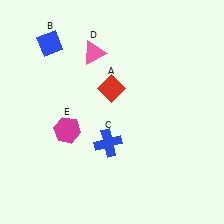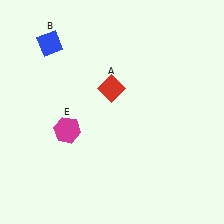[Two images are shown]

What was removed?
The blue cross (C), the pink triangle (D) were removed in Image 2.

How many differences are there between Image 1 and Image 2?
There are 2 differences between the two images.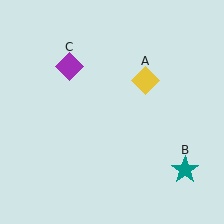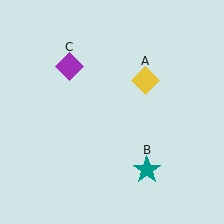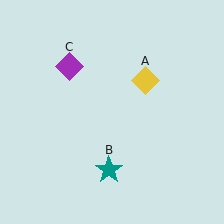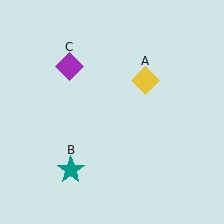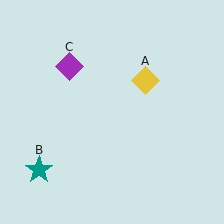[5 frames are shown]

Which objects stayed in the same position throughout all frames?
Yellow diamond (object A) and purple diamond (object C) remained stationary.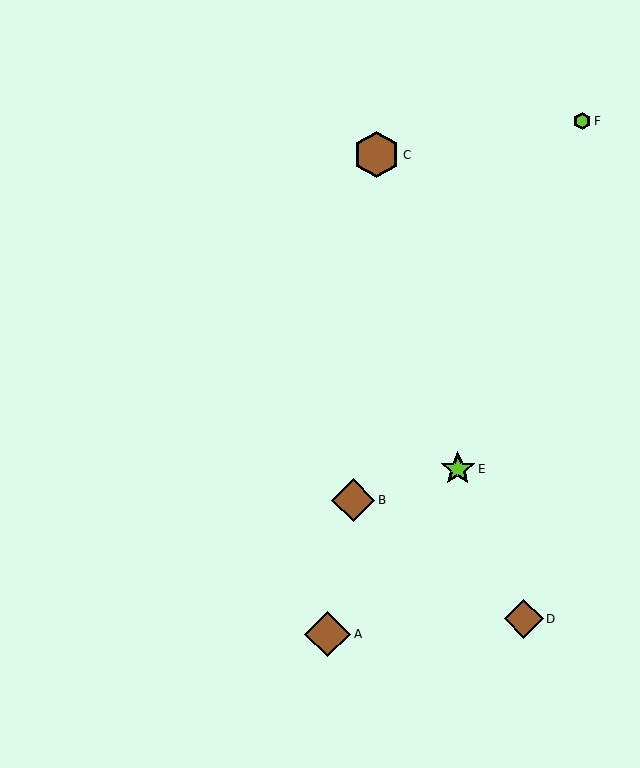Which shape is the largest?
The brown hexagon (labeled C) is the largest.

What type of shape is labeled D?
Shape D is a brown diamond.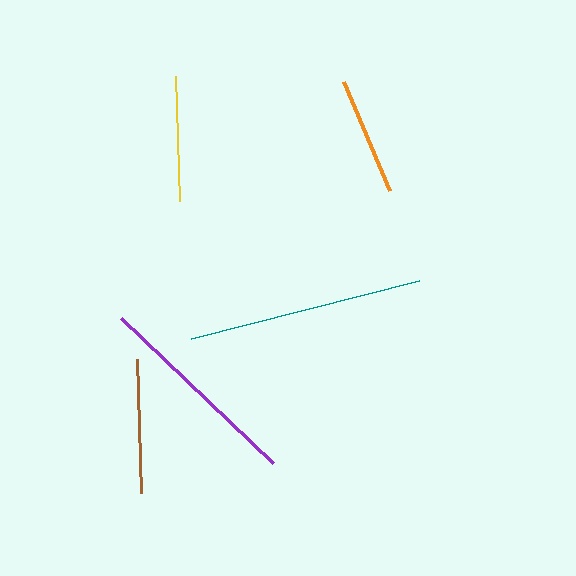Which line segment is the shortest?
The orange line is the shortest at approximately 118 pixels.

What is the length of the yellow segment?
The yellow segment is approximately 125 pixels long.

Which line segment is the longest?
The teal line is the longest at approximately 235 pixels.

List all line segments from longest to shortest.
From longest to shortest: teal, purple, brown, yellow, orange.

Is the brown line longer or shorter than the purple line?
The purple line is longer than the brown line.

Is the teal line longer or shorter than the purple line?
The teal line is longer than the purple line.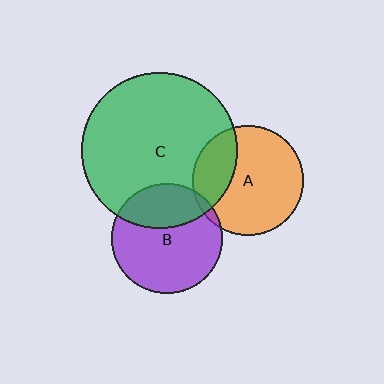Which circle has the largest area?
Circle C (green).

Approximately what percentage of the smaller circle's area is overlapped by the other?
Approximately 5%.